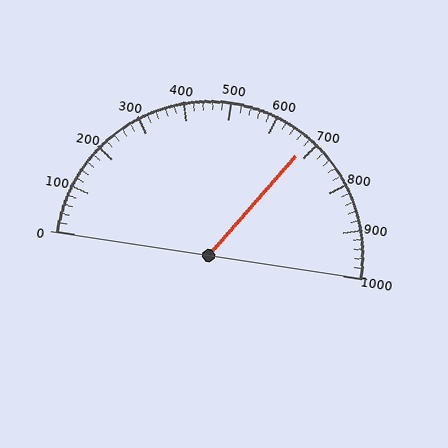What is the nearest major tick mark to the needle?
The nearest major tick mark is 700.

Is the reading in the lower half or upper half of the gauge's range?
The reading is in the upper half of the range (0 to 1000).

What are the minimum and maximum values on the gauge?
The gauge ranges from 0 to 1000.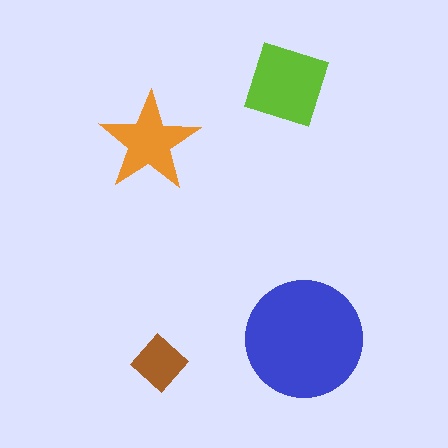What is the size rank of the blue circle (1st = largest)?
1st.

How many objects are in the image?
There are 4 objects in the image.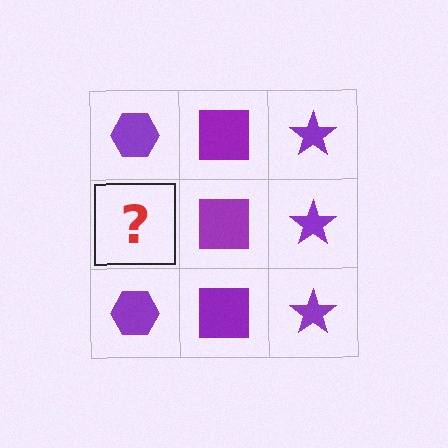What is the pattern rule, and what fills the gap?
The rule is that each column has a consistent shape. The gap should be filled with a purple hexagon.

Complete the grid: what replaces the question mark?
The question mark should be replaced with a purple hexagon.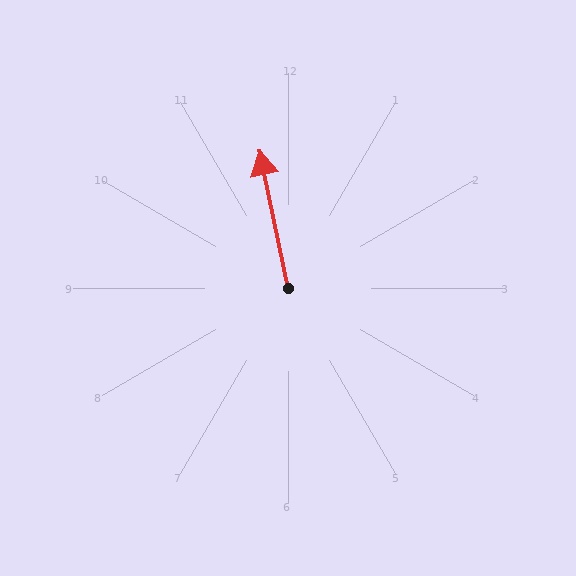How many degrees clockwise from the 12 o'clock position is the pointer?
Approximately 348 degrees.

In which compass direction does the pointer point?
North.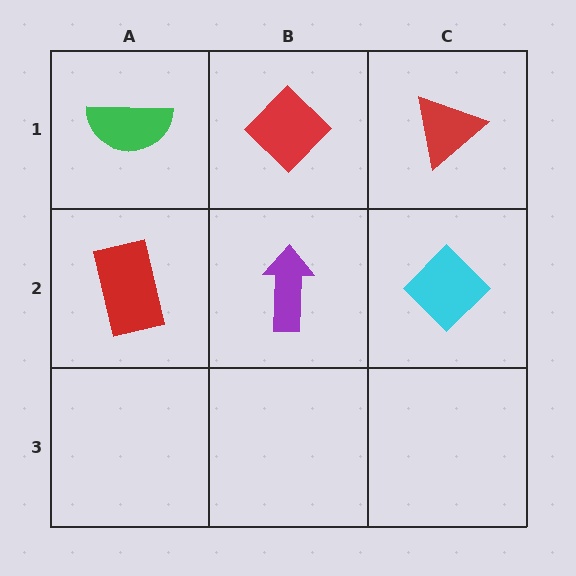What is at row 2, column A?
A red rectangle.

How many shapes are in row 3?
0 shapes.